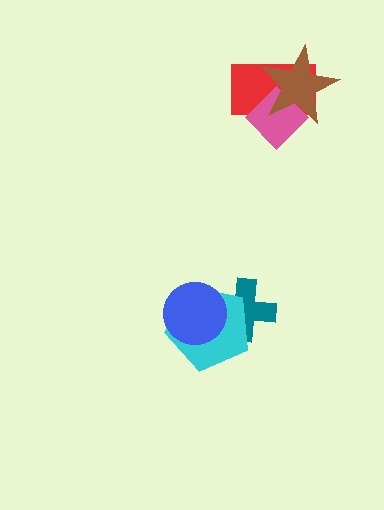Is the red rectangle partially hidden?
Yes, it is partially covered by another shape.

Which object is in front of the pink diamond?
The brown star is in front of the pink diamond.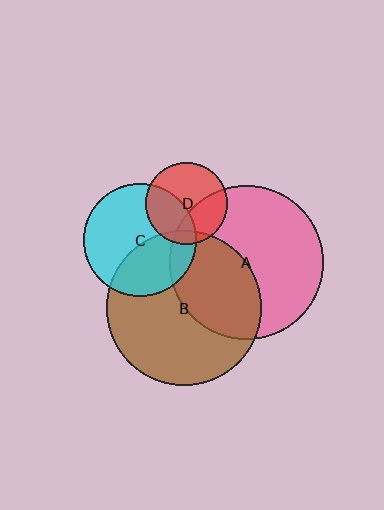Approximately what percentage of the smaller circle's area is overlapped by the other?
Approximately 40%.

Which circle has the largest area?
Circle B (brown).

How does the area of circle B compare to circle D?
Approximately 3.5 times.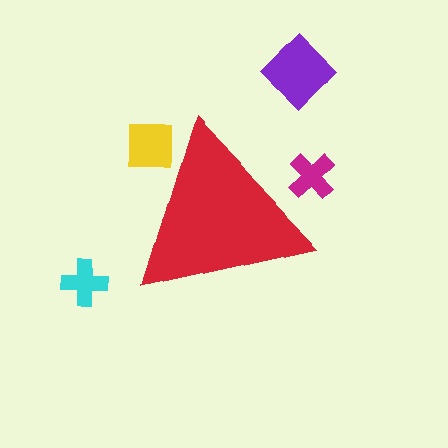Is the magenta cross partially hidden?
Yes, the magenta cross is partially hidden behind the red triangle.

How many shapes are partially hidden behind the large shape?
2 shapes are partially hidden.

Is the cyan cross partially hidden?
No, the cyan cross is fully visible.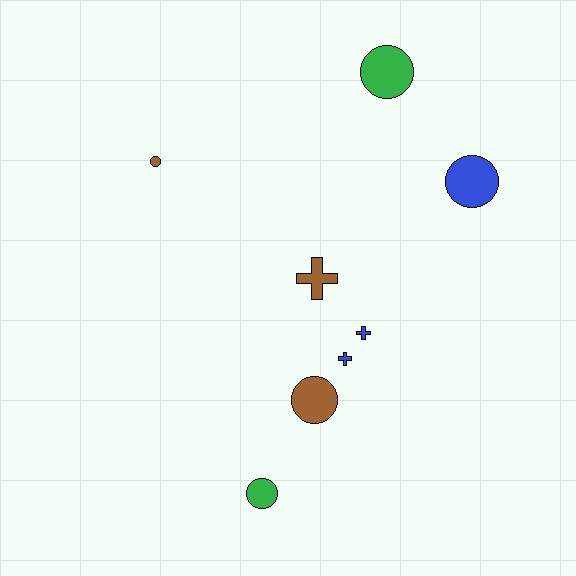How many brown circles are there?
There are 2 brown circles.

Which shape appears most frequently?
Circle, with 5 objects.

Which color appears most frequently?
Blue, with 3 objects.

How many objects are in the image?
There are 8 objects.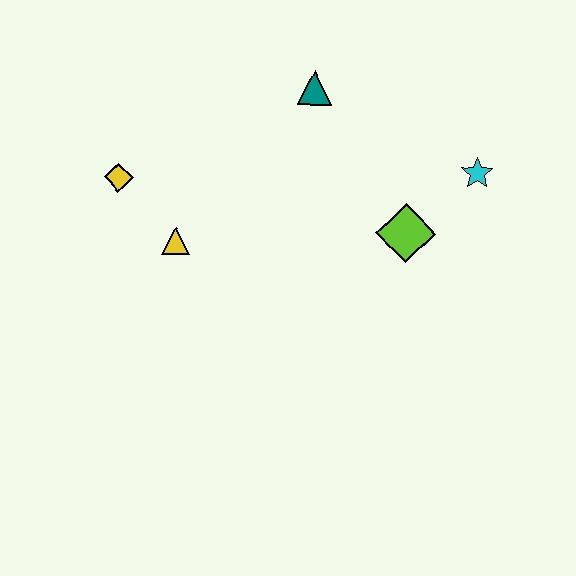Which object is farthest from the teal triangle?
The yellow diamond is farthest from the teal triangle.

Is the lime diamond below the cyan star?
Yes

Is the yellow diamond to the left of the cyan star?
Yes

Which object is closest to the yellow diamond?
The yellow triangle is closest to the yellow diamond.